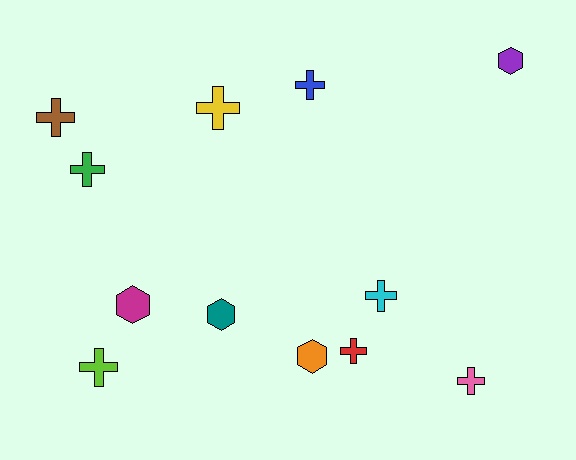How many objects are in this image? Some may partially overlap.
There are 12 objects.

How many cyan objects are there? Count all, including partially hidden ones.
There is 1 cyan object.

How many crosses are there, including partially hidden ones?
There are 8 crosses.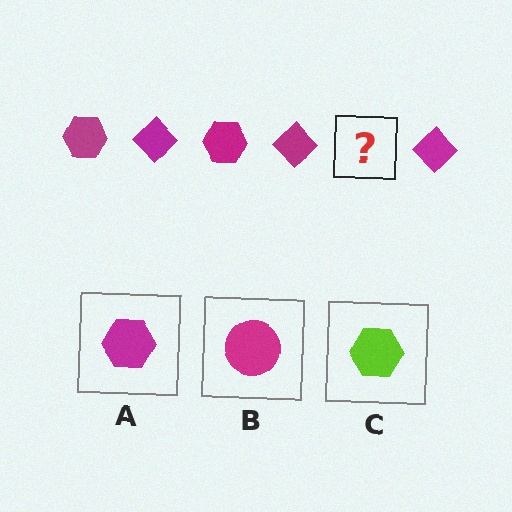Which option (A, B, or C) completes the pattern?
A.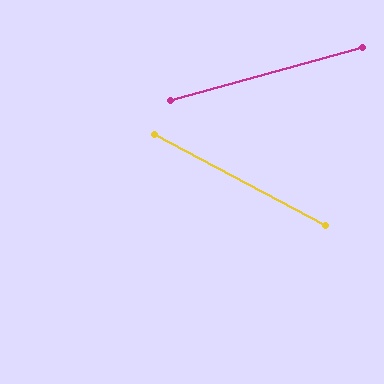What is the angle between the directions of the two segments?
Approximately 43 degrees.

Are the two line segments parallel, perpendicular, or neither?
Neither parallel nor perpendicular — they differ by about 43°.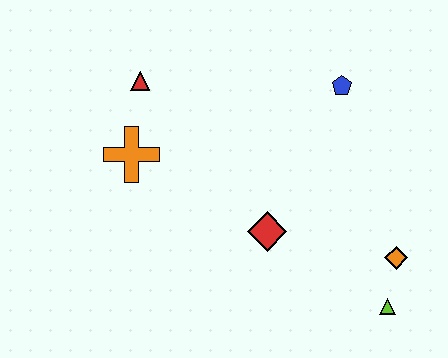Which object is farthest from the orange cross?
The lime triangle is farthest from the orange cross.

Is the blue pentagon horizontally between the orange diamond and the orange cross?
Yes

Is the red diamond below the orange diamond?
No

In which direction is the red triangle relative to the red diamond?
The red triangle is above the red diamond.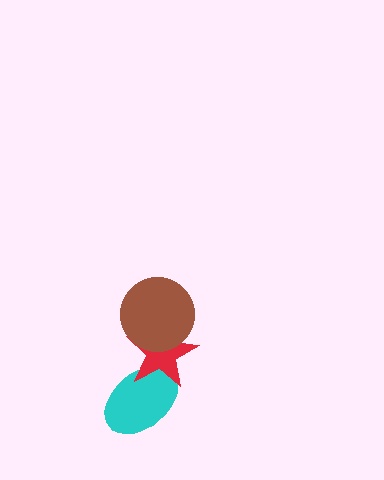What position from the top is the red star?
The red star is 2nd from the top.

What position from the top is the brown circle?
The brown circle is 1st from the top.